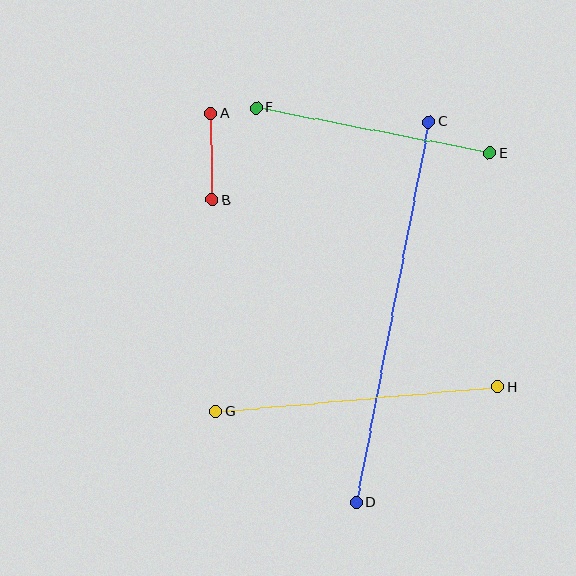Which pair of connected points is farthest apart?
Points C and D are farthest apart.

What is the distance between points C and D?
The distance is approximately 387 pixels.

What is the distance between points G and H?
The distance is approximately 282 pixels.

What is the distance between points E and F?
The distance is approximately 238 pixels.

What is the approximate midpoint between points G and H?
The midpoint is at approximately (357, 399) pixels.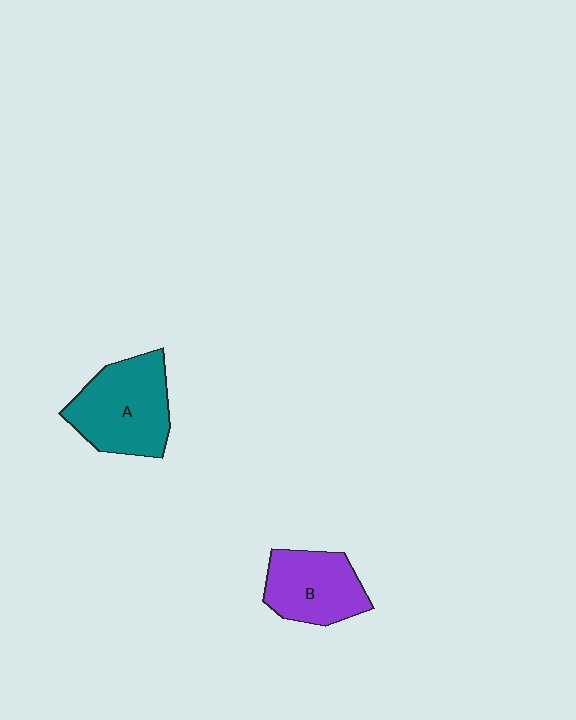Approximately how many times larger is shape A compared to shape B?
Approximately 1.3 times.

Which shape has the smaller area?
Shape B (purple).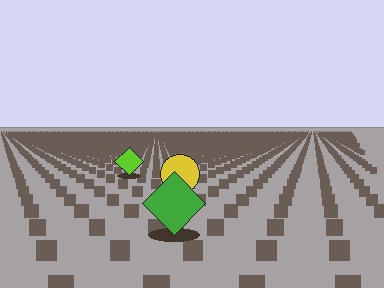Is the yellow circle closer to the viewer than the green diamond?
No. The green diamond is closer — you can tell from the texture gradient: the ground texture is coarser near it.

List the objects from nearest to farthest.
From nearest to farthest: the green diamond, the yellow circle, the lime diamond.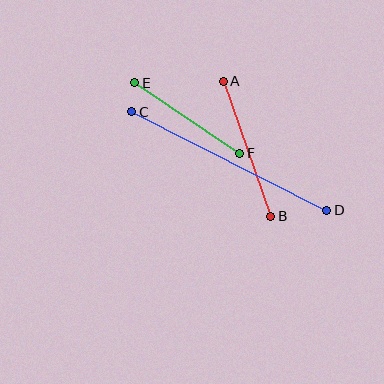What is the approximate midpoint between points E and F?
The midpoint is at approximately (187, 118) pixels.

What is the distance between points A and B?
The distance is approximately 143 pixels.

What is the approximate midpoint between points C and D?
The midpoint is at approximately (229, 161) pixels.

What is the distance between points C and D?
The distance is approximately 219 pixels.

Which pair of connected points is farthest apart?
Points C and D are farthest apart.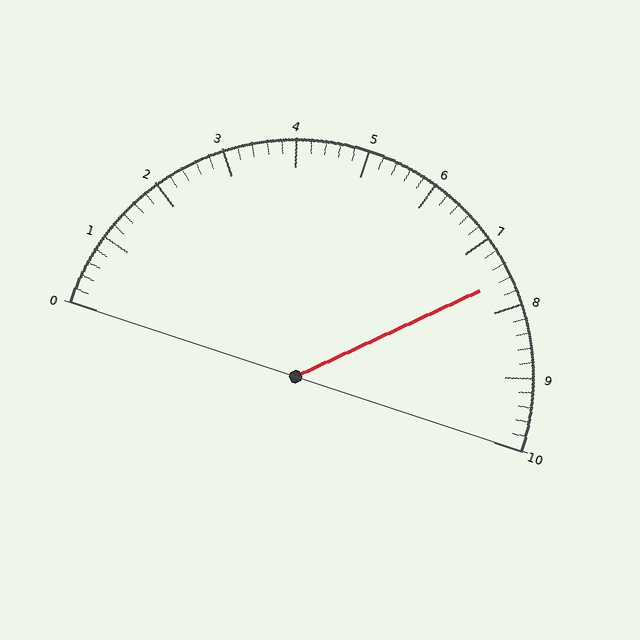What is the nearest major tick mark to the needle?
The nearest major tick mark is 8.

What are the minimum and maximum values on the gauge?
The gauge ranges from 0 to 10.